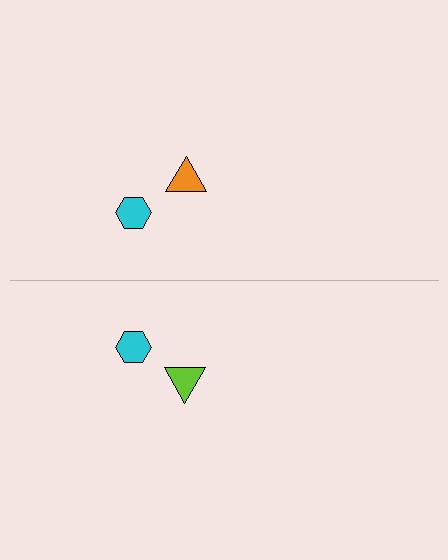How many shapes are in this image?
There are 4 shapes in this image.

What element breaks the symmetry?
The lime triangle on the bottom side breaks the symmetry — its mirror counterpart is orange.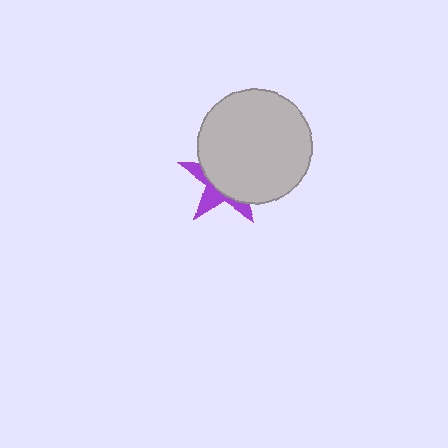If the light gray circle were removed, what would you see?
You would see the complete purple star.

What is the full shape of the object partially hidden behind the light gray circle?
The partially hidden object is a purple star.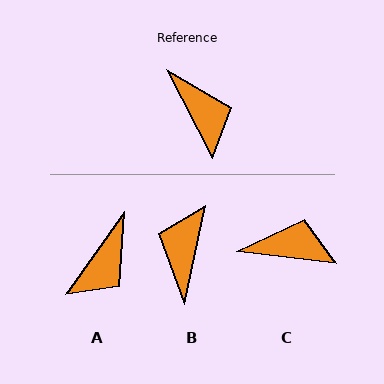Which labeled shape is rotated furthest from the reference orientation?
B, about 141 degrees away.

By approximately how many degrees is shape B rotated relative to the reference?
Approximately 141 degrees counter-clockwise.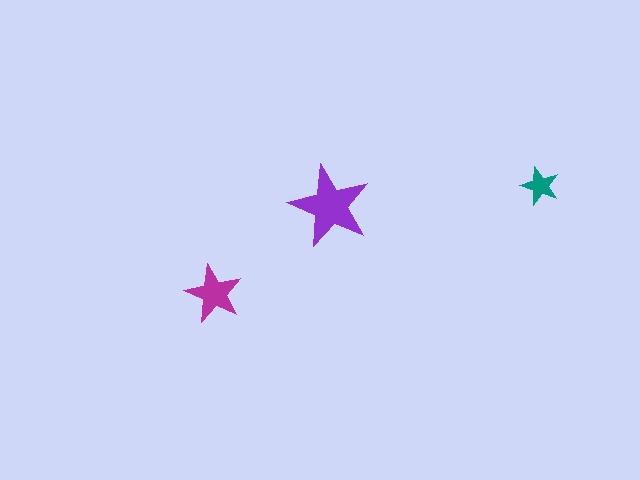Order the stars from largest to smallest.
the purple one, the magenta one, the teal one.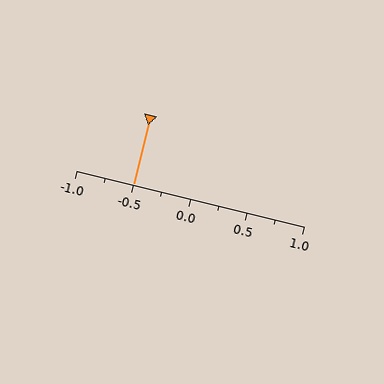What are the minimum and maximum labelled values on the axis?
The axis runs from -1.0 to 1.0.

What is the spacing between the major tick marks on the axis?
The major ticks are spaced 0.5 apart.